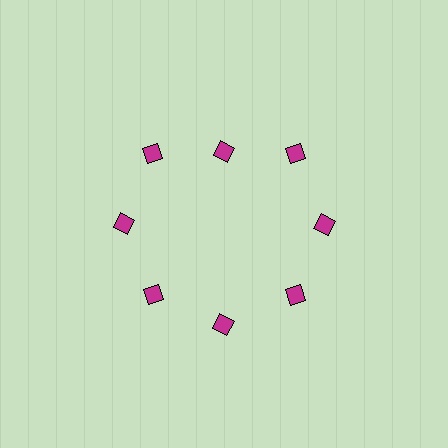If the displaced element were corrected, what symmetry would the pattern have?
It would have 8-fold rotational symmetry — the pattern would map onto itself every 45 degrees.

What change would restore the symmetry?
The symmetry would be restored by moving it outward, back onto the ring so that all 8 diamonds sit at equal angles and equal distance from the center.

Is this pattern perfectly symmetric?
No. The 8 magenta diamonds are arranged in a ring, but one element near the 12 o'clock position is pulled inward toward the center, breaking the 8-fold rotational symmetry.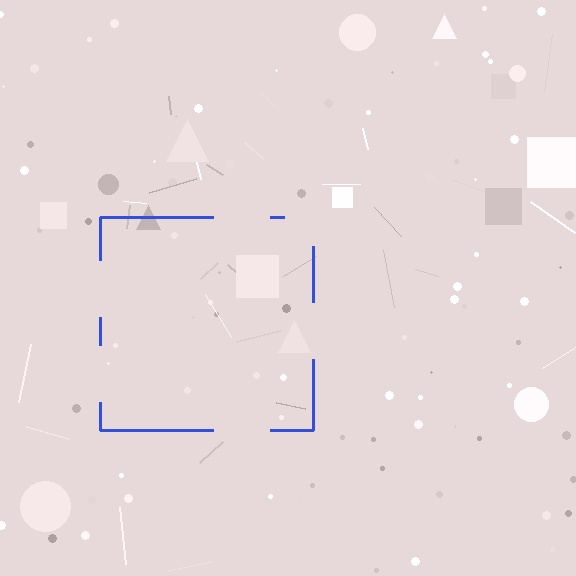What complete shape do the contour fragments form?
The contour fragments form a square.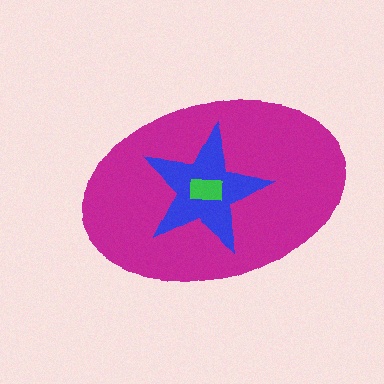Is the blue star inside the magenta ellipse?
Yes.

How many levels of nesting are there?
3.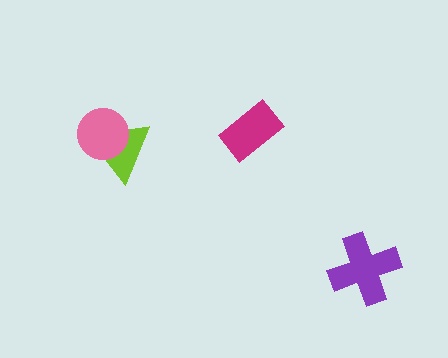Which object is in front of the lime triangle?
The pink circle is in front of the lime triangle.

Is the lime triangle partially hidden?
Yes, it is partially covered by another shape.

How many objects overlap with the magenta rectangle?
0 objects overlap with the magenta rectangle.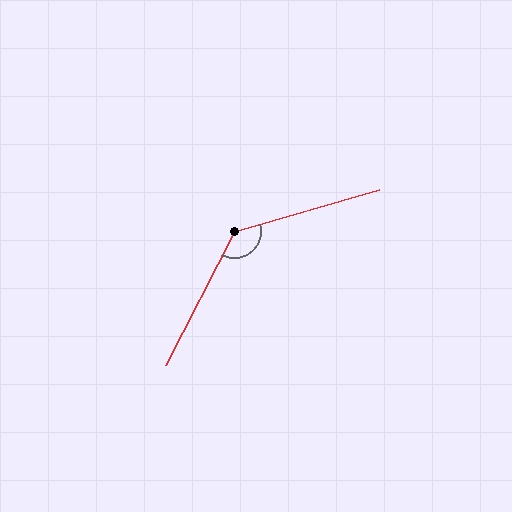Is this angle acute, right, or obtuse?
It is obtuse.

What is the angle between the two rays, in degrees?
Approximately 134 degrees.